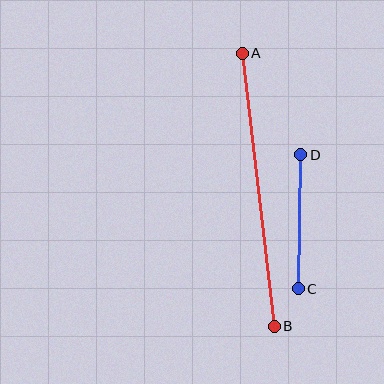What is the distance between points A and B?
The distance is approximately 275 pixels.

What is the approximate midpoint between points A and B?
The midpoint is at approximately (258, 190) pixels.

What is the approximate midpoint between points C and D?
The midpoint is at approximately (300, 222) pixels.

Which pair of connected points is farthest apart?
Points A and B are farthest apart.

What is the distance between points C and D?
The distance is approximately 134 pixels.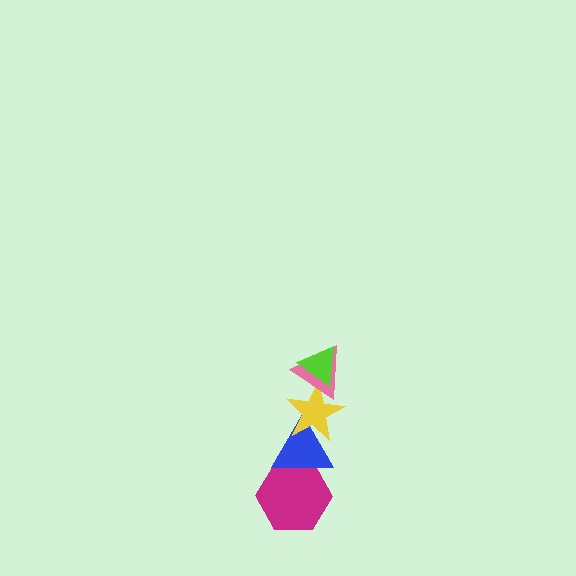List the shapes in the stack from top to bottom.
From top to bottom: the lime triangle, the pink triangle, the yellow star, the blue triangle, the magenta hexagon.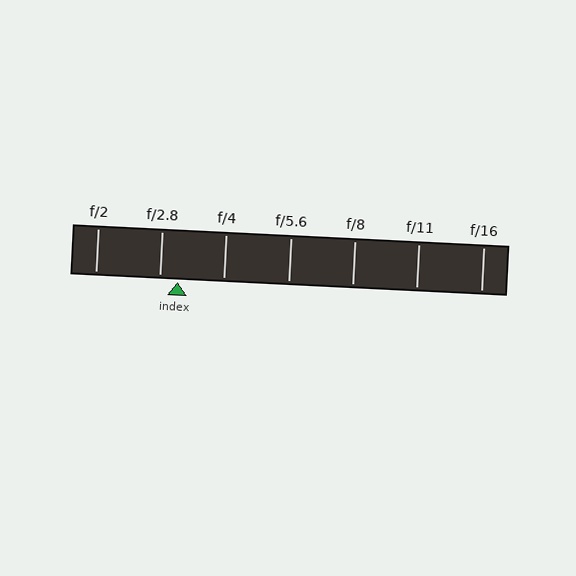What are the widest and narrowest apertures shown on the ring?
The widest aperture shown is f/2 and the narrowest is f/16.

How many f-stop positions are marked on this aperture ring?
There are 7 f-stop positions marked.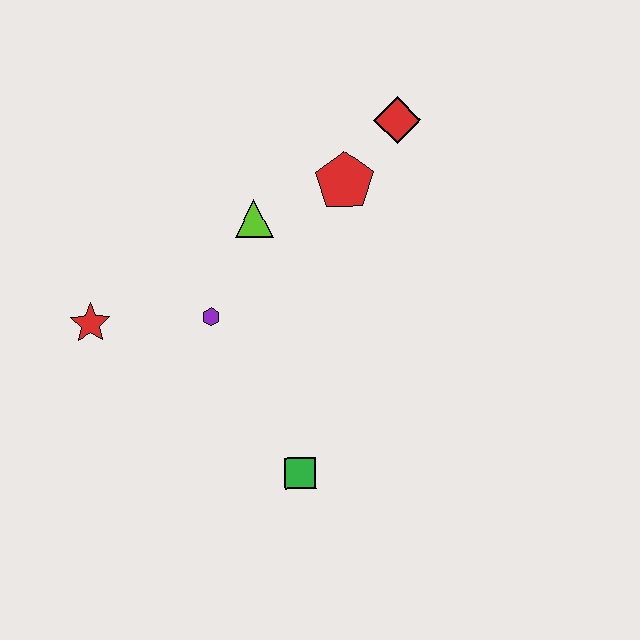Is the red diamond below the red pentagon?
No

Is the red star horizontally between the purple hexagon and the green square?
No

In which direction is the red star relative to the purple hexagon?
The red star is to the left of the purple hexagon.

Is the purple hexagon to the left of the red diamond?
Yes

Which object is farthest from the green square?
The red diamond is farthest from the green square.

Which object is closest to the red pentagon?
The red diamond is closest to the red pentagon.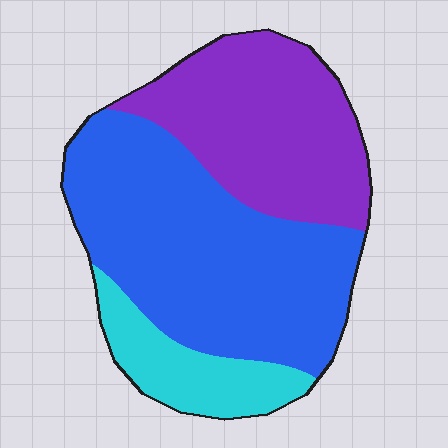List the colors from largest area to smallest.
From largest to smallest: blue, purple, cyan.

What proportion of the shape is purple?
Purple covers about 35% of the shape.